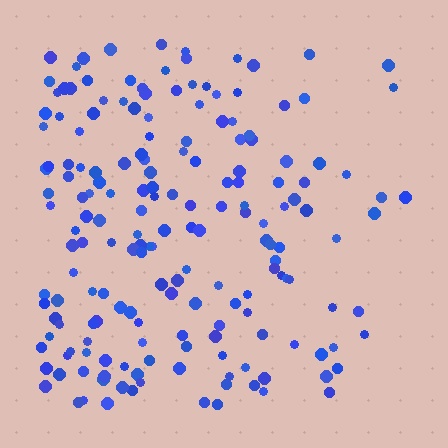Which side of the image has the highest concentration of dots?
The left.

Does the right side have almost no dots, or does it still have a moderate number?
Still a moderate number, just noticeably fewer than the left.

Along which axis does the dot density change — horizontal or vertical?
Horizontal.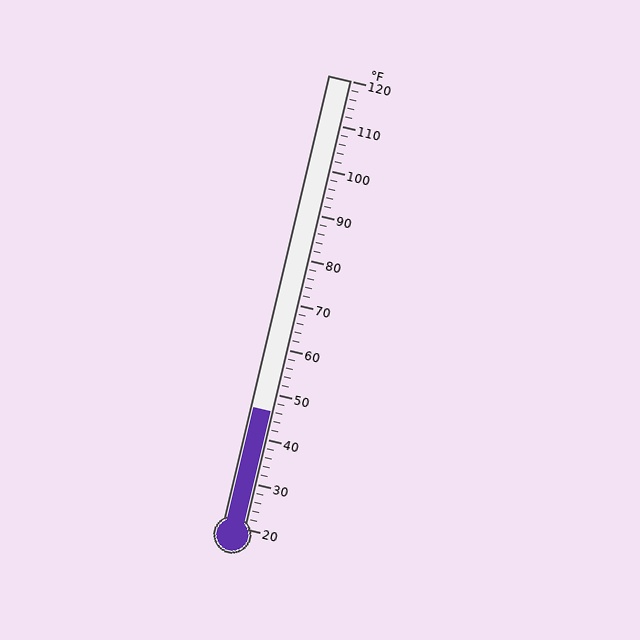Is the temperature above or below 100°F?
The temperature is below 100°F.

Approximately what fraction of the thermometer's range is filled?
The thermometer is filled to approximately 25% of its range.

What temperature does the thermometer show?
The thermometer shows approximately 46°F.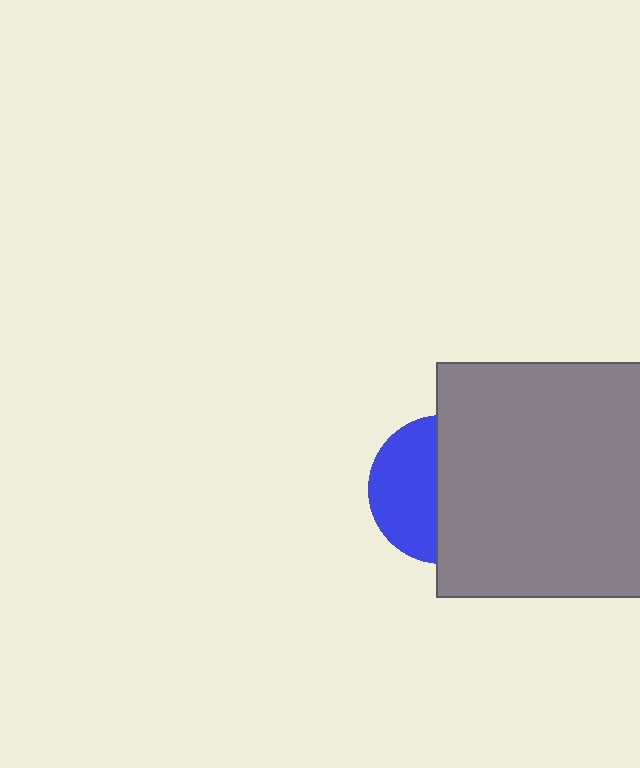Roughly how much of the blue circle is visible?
A small part of it is visible (roughly 44%).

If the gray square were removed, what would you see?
You would see the complete blue circle.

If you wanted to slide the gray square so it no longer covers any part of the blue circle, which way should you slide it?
Slide it right — that is the most direct way to separate the two shapes.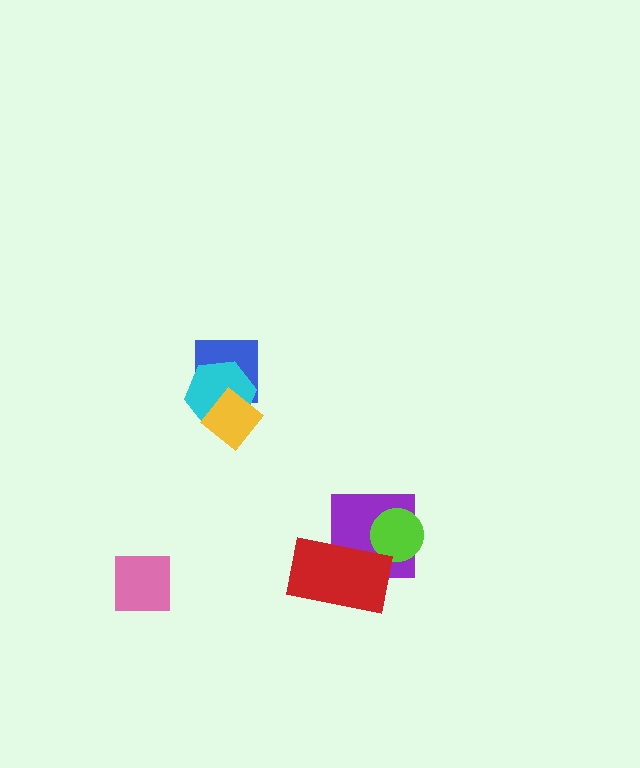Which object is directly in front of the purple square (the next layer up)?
The lime circle is directly in front of the purple square.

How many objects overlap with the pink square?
0 objects overlap with the pink square.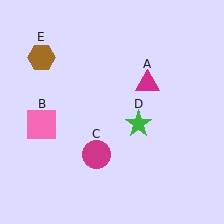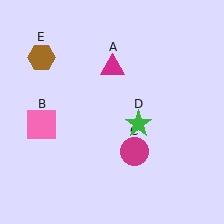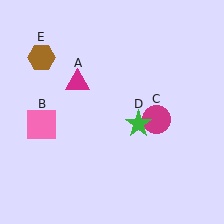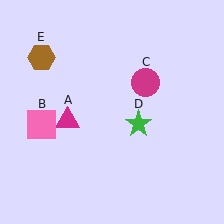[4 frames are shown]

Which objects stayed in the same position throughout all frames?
Pink square (object B) and green star (object D) and brown hexagon (object E) remained stationary.